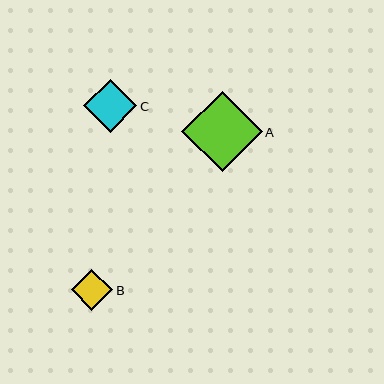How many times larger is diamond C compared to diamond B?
Diamond C is approximately 1.3 times the size of diamond B.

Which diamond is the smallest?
Diamond B is the smallest with a size of approximately 42 pixels.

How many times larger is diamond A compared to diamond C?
Diamond A is approximately 1.5 times the size of diamond C.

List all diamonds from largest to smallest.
From largest to smallest: A, C, B.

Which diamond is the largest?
Diamond A is the largest with a size of approximately 80 pixels.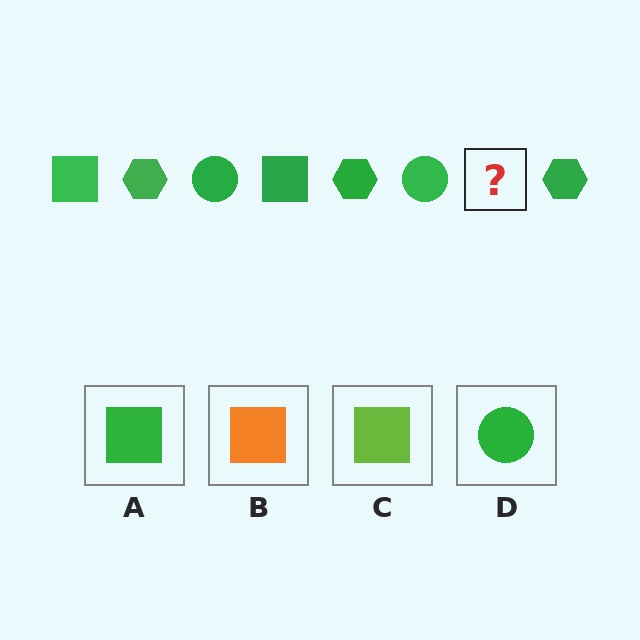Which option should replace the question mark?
Option A.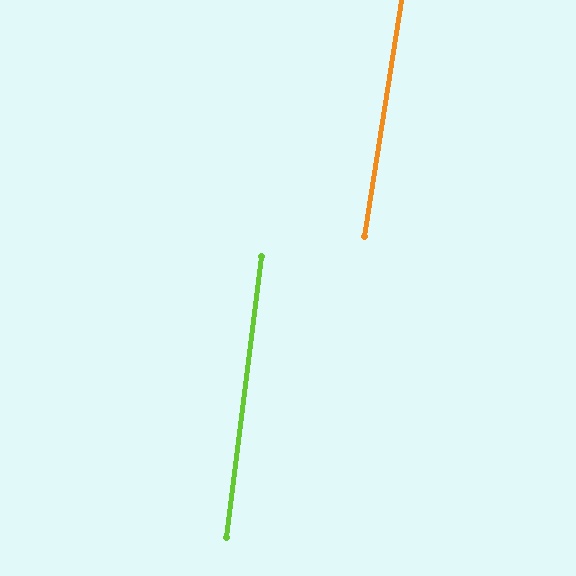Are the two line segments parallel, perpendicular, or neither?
Parallel — their directions differ by only 1.9°.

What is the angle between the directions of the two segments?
Approximately 2 degrees.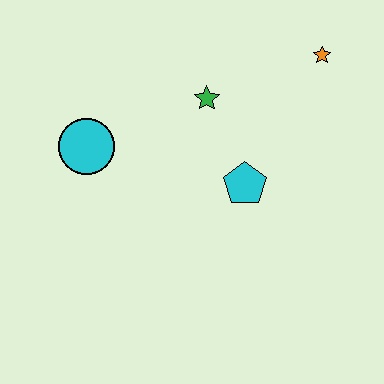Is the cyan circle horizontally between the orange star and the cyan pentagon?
No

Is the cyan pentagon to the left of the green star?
No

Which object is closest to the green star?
The cyan pentagon is closest to the green star.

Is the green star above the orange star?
No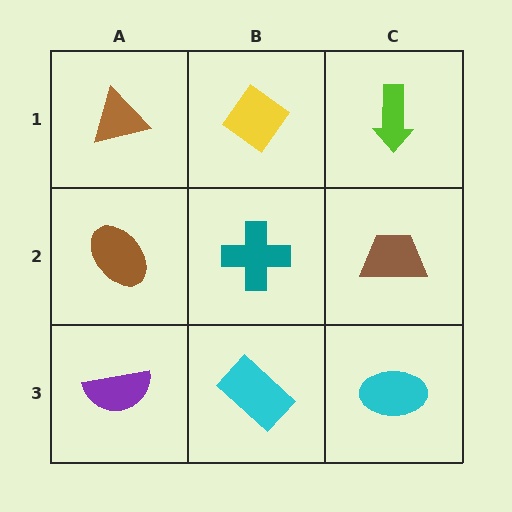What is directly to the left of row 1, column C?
A yellow diamond.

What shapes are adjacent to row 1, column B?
A teal cross (row 2, column B), a brown triangle (row 1, column A), a lime arrow (row 1, column C).